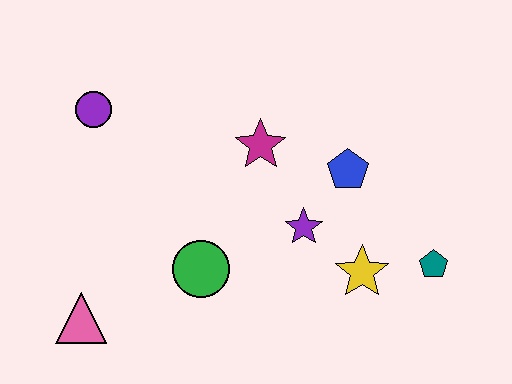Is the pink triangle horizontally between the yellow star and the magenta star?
No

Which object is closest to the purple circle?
The magenta star is closest to the purple circle.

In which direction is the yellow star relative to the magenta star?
The yellow star is below the magenta star.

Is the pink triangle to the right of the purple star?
No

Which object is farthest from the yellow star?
The purple circle is farthest from the yellow star.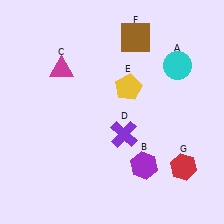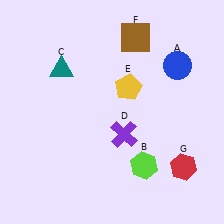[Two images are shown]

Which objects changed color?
A changed from cyan to blue. B changed from purple to lime. C changed from magenta to teal.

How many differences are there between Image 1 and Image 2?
There are 3 differences between the two images.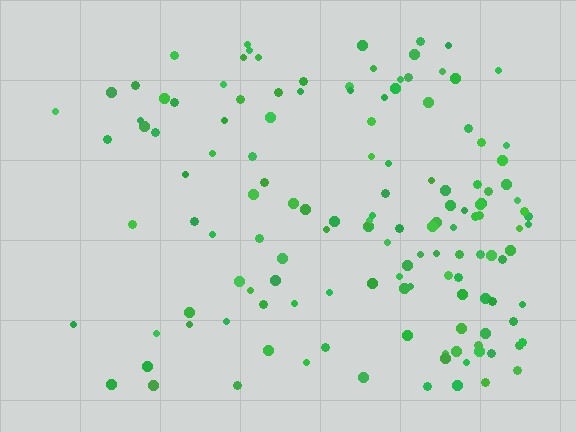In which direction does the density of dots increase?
From left to right, with the right side densest.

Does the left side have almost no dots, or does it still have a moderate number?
Still a moderate number, just noticeably fewer than the right.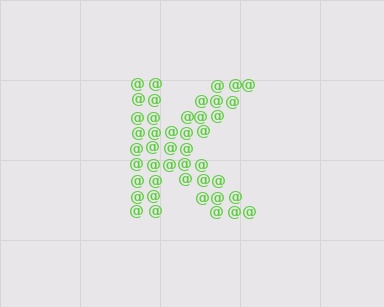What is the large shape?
The large shape is the letter K.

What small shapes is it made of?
It is made of small at signs.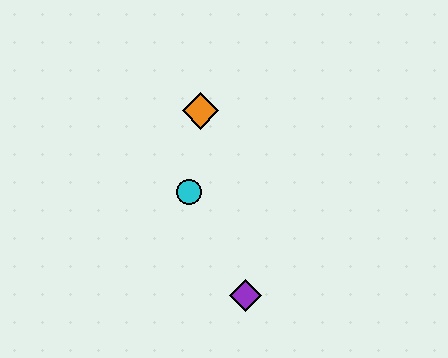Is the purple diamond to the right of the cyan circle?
Yes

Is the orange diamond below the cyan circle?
No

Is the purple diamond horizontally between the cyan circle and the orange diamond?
No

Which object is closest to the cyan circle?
The orange diamond is closest to the cyan circle.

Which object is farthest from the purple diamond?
The orange diamond is farthest from the purple diamond.